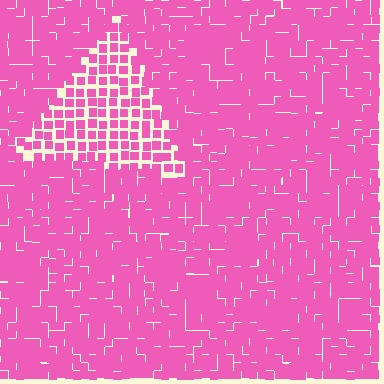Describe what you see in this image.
The image contains small pink elements arranged at two different densities. A triangle-shaped region is visible where the elements are less densely packed than the surrounding area.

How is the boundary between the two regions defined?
The boundary is defined by a change in element density (approximately 1.8x ratio). All elements are the same color, size, and shape.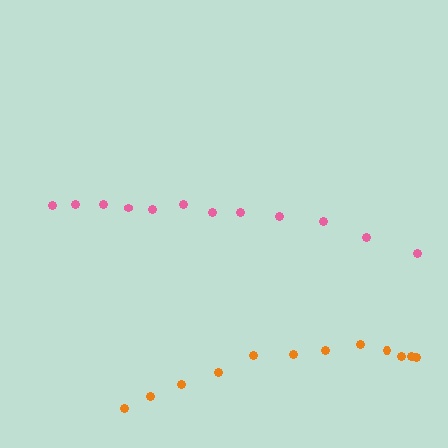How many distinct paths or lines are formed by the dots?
There are 2 distinct paths.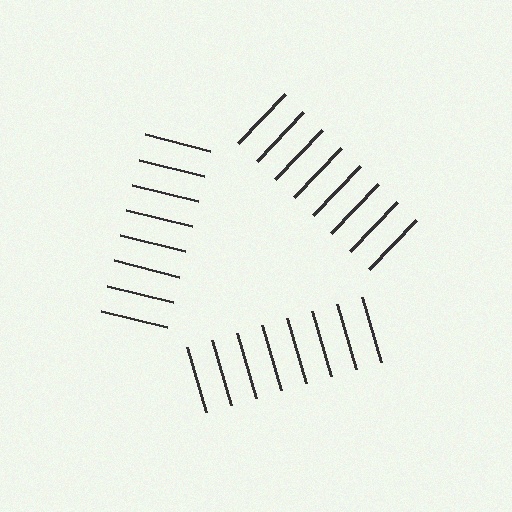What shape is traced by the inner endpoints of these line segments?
An illusory triangle — the line segments terminate on its edges but no continuous stroke is drawn.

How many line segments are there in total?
24 — 8 along each of the 3 edges.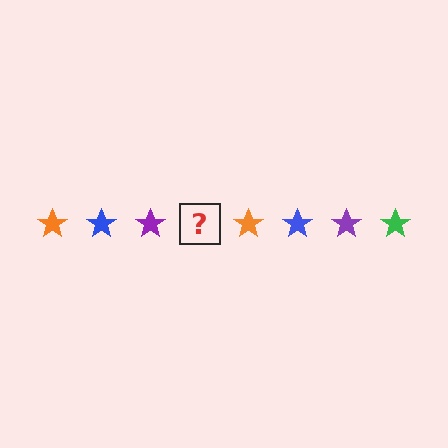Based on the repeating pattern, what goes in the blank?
The blank should be a green star.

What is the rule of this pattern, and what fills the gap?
The rule is that the pattern cycles through orange, blue, purple, green stars. The gap should be filled with a green star.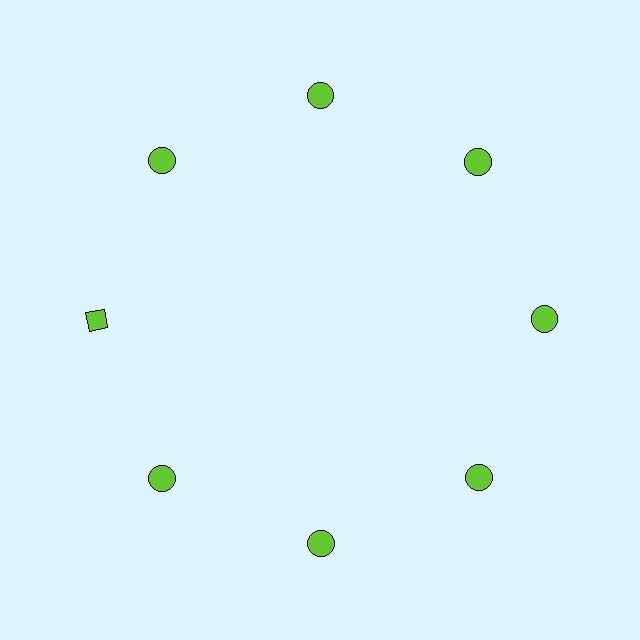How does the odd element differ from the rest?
It has a different shape: diamond instead of circle.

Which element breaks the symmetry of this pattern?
The lime diamond at roughly the 9 o'clock position breaks the symmetry. All other shapes are lime circles.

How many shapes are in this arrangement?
There are 8 shapes arranged in a ring pattern.